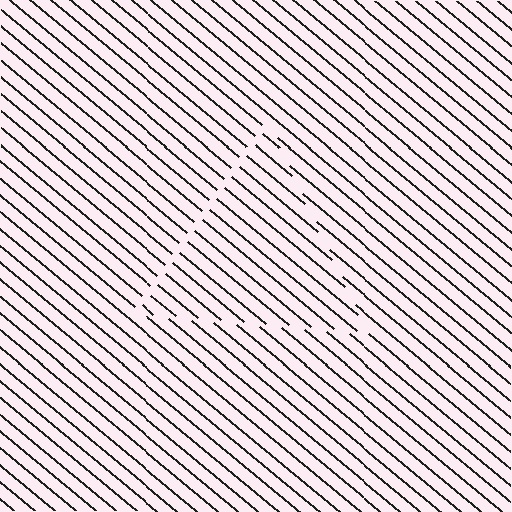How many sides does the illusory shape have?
3 sides — the line-ends trace a triangle.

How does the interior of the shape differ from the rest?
The interior of the shape contains the same grating, shifted by half a period — the contour is defined by the phase discontinuity where line-ends from the inner and outer gratings abut.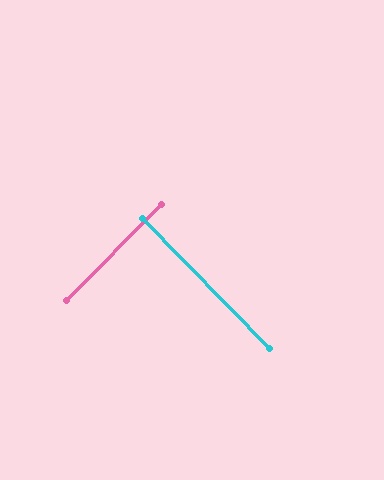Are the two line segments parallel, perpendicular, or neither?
Perpendicular — they meet at approximately 89°.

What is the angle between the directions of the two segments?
Approximately 89 degrees.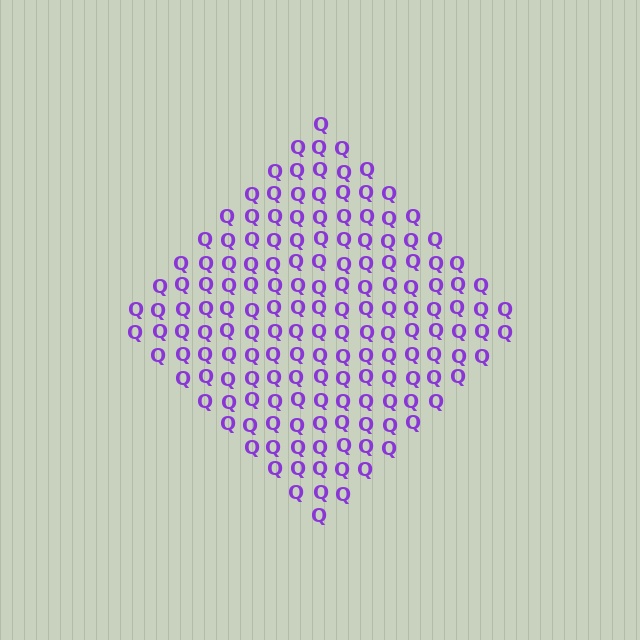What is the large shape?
The large shape is a diamond.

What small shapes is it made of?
It is made of small letter Q's.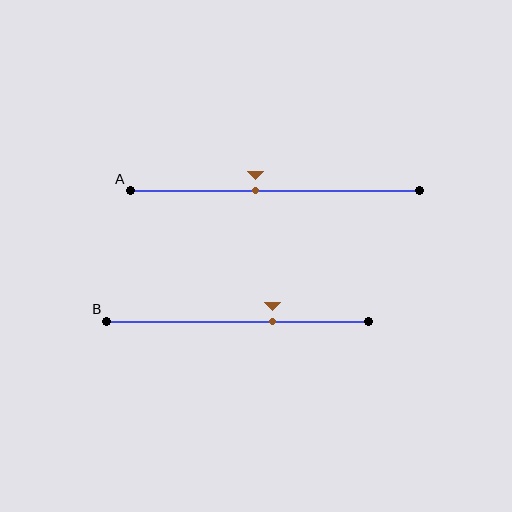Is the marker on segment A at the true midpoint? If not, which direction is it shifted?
No, the marker on segment A is shifted to the left by about 7% of the segment length.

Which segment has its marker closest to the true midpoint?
Segment A has its marker closest to the true midpoint.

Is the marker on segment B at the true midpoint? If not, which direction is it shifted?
No, the marker on segment B is shifted to the right by about 13% of the segment length.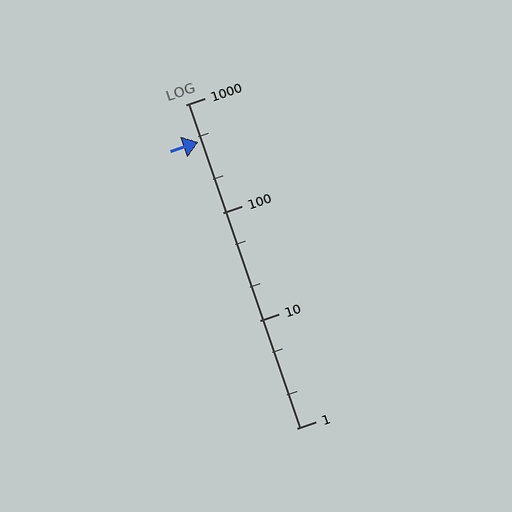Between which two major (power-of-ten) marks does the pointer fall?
The pointer is between 100 and 1000.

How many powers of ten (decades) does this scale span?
The scale spans 3 decades, from 1 to 1000.